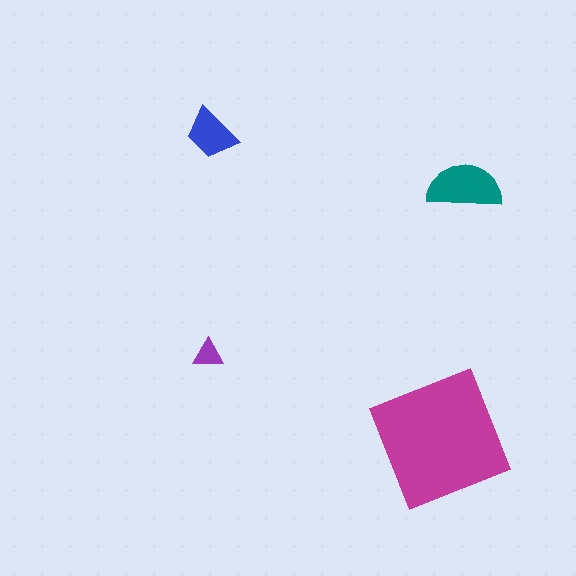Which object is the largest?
The magenta square.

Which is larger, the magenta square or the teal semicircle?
The magenta square.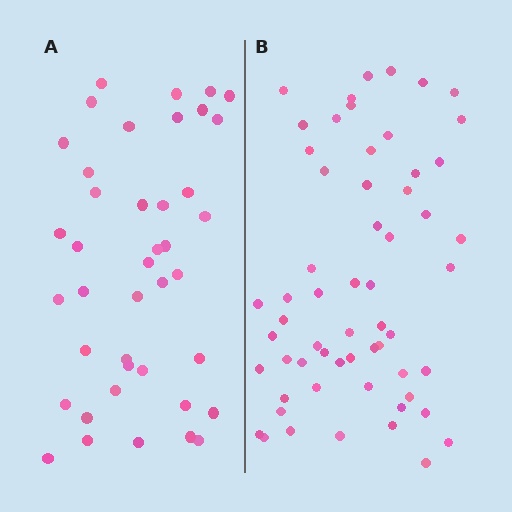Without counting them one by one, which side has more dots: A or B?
Region B (the right region) has more dots.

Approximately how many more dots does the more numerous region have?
Region B has approximately 20 more dots than region A.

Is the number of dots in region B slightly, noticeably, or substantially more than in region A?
Region B has noticeably more, but not dramatically so. The ratio is roughly 1.4 to 1.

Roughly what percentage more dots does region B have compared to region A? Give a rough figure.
About 45% more.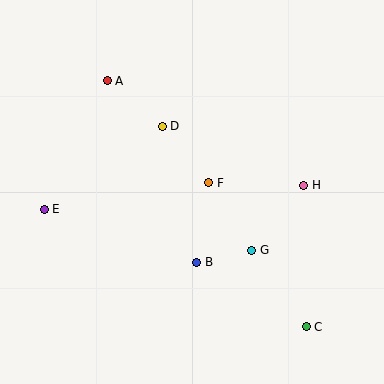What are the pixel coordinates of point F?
Point F is at (209, 183).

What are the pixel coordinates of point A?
Point A is at (107, 81).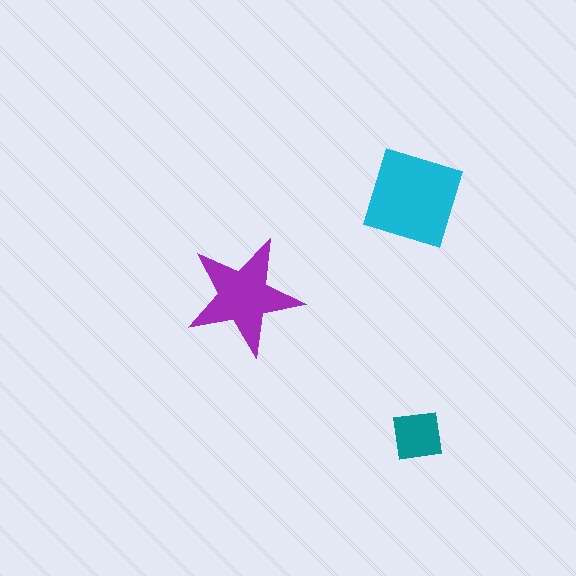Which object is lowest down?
The teal square is bottommost.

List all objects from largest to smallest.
The cyan square, the purple star, the teal square.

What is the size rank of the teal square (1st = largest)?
3rd.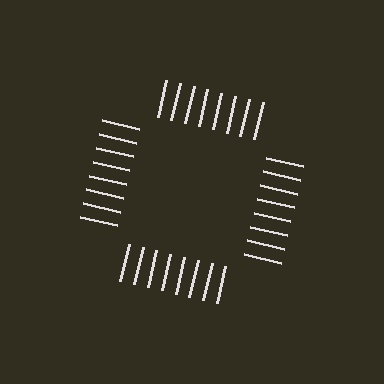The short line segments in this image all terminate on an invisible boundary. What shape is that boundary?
An illusory square — the line segments terminate on its edges but no continuous stroke is drawn.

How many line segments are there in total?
32 — 8 along each of the 4 edges.